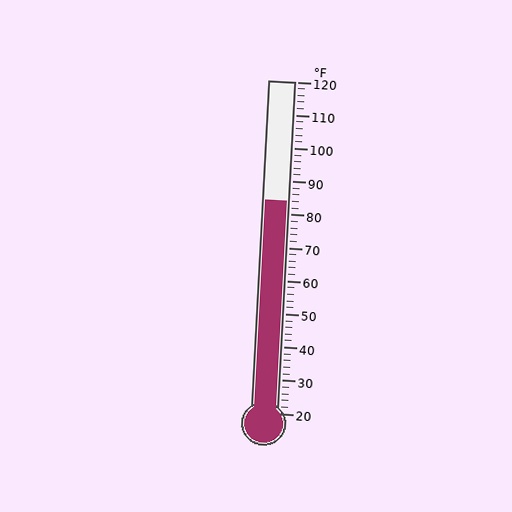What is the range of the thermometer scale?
The thermometer scale ranges from 20°F to 120°F.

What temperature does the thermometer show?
The thermometer shows approximately 84°F.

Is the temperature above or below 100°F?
The temperature is below 100°F.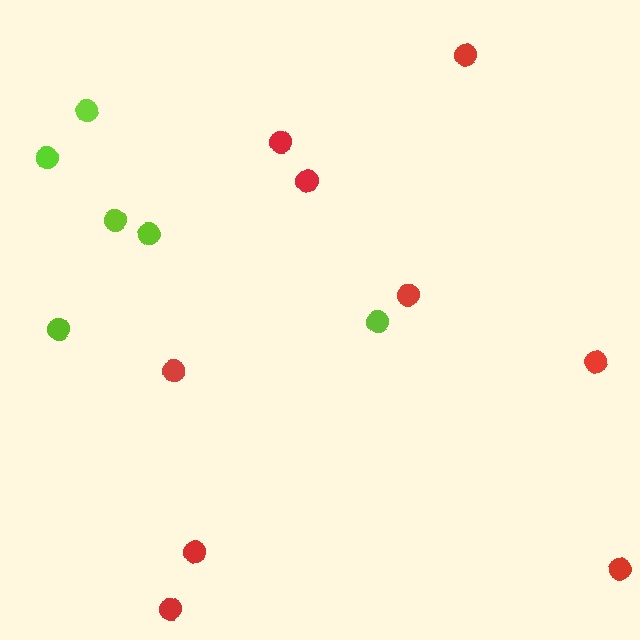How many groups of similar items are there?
There are 2 groups: one group of lime circles (6) and one group of red circles (9).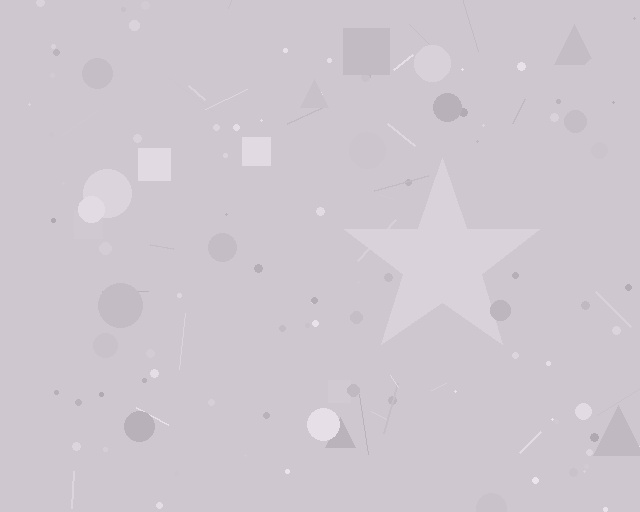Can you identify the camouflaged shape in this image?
The camouflaged shape is a star.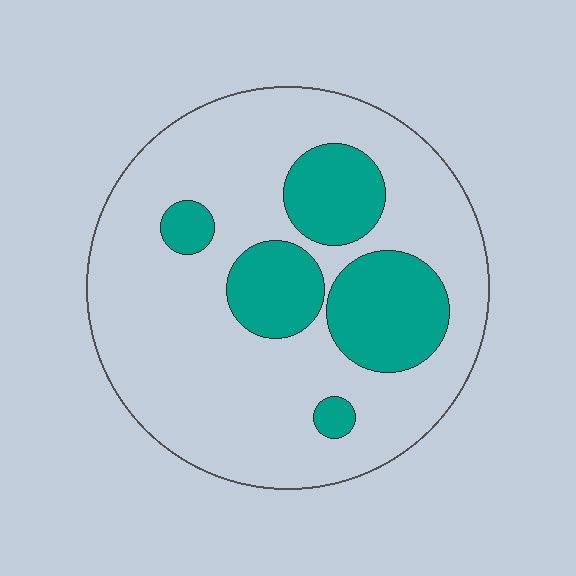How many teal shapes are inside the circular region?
5.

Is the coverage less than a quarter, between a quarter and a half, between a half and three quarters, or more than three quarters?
Less than a quarter.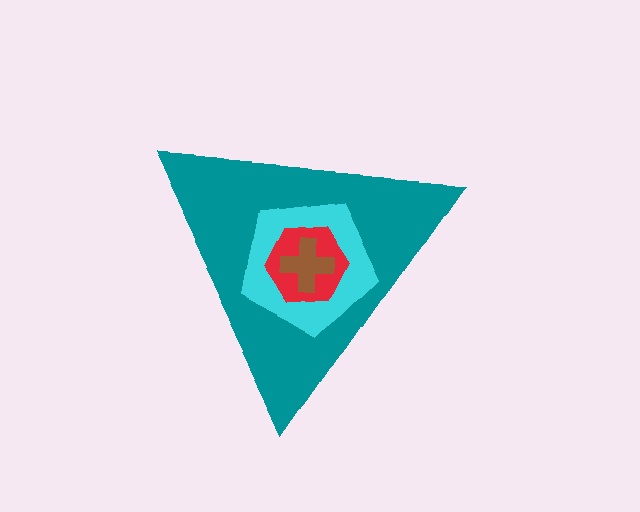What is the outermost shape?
The teal triangle.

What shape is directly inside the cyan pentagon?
The red hexagon.